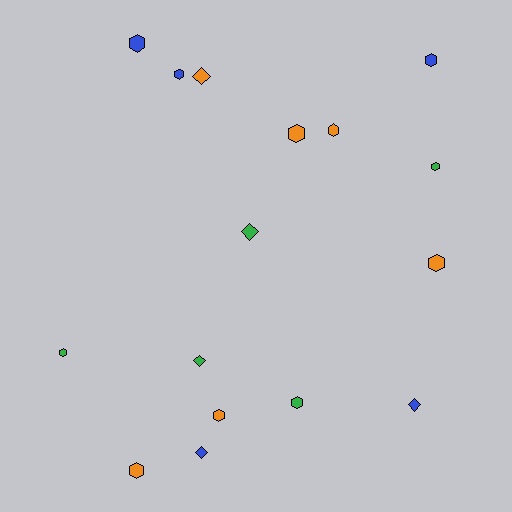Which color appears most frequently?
Orange, with 6 objects.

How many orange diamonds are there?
There is 1 orange diamond.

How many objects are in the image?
There are 16 objects.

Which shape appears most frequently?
Hexagon, with 11 objects.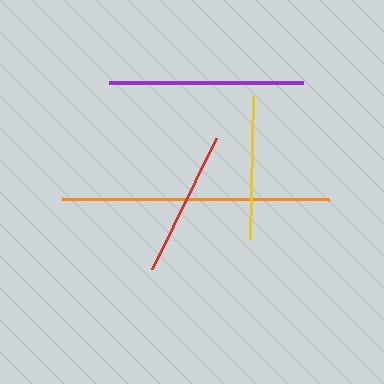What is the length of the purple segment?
The purple segment is approximately 195 pixels long.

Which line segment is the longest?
The orange line is the longest at approximately 267 pixels.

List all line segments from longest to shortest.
From longest to shortest: orange, purple, red, yellow.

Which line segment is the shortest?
The yellow line is the shortest at approximately 143 pixels.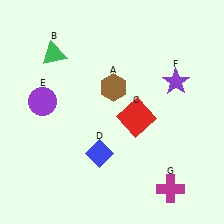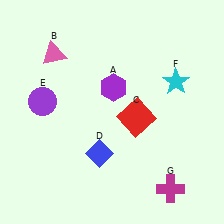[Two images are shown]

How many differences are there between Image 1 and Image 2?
There are 3 differences between the two images.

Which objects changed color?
A changed from brown to purple. B changed from green to pink. F changed from purple to cyan.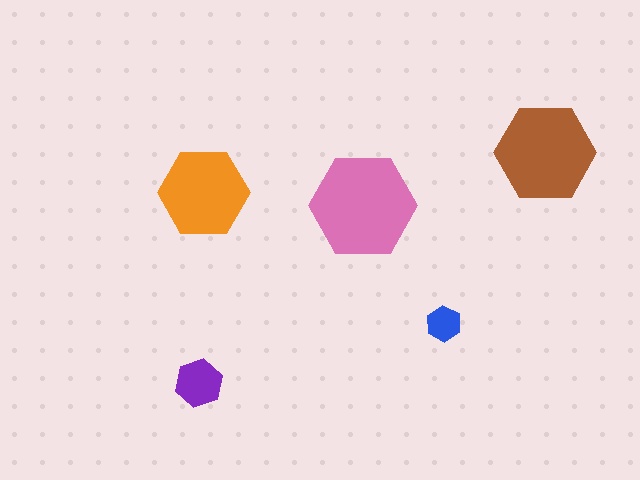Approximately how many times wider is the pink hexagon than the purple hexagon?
About 2 times wider.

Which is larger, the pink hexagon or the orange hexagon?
The pink one.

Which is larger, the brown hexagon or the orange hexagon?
The brown one.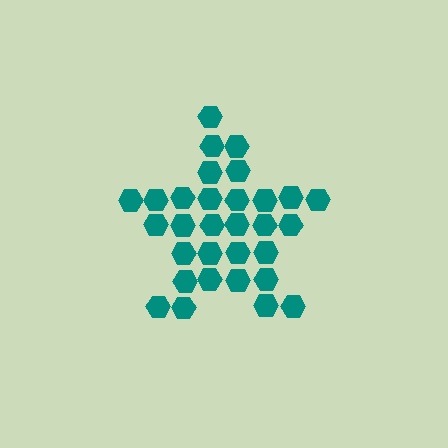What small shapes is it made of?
It is made of small hexagons.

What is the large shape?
The large shape is a star.